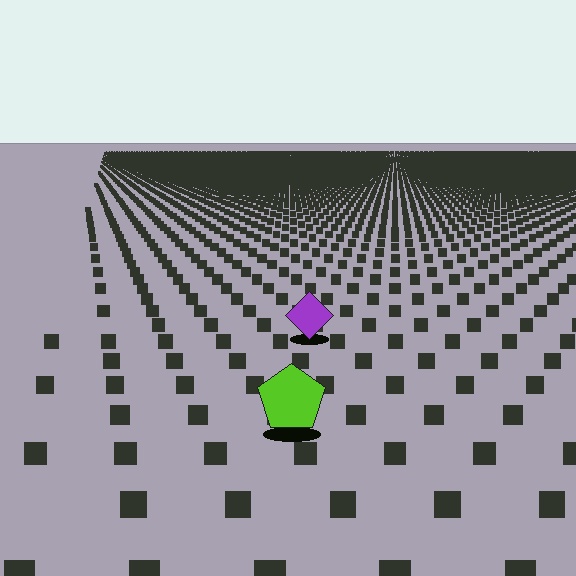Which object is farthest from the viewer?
The purple diamond is farthest from the viewer. It appears smaller and the ground texture around it is denser.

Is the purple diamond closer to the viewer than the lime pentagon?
No. The lime pentagon is closer — you can tell from the texture gradient: the ground texture is coarser near it.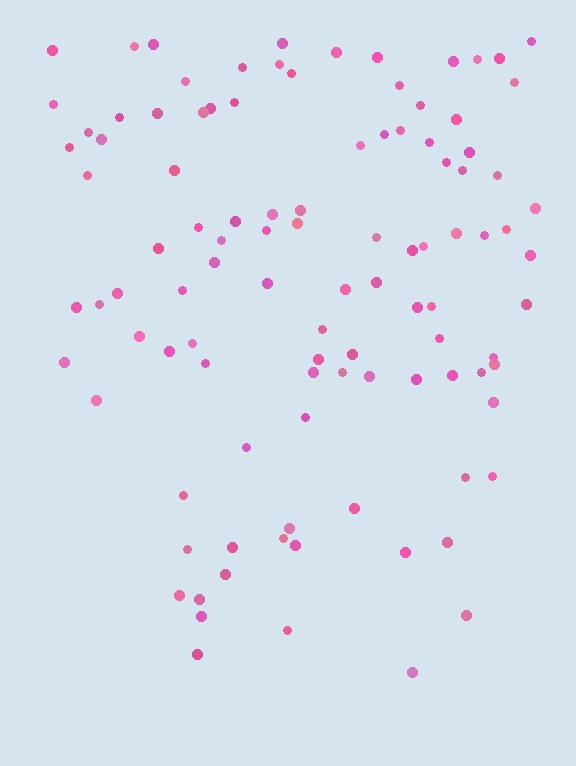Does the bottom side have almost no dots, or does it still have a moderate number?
Still a moderate number, just noticeably fewer than the top.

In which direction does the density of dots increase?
From bottom to top, with the top side densest.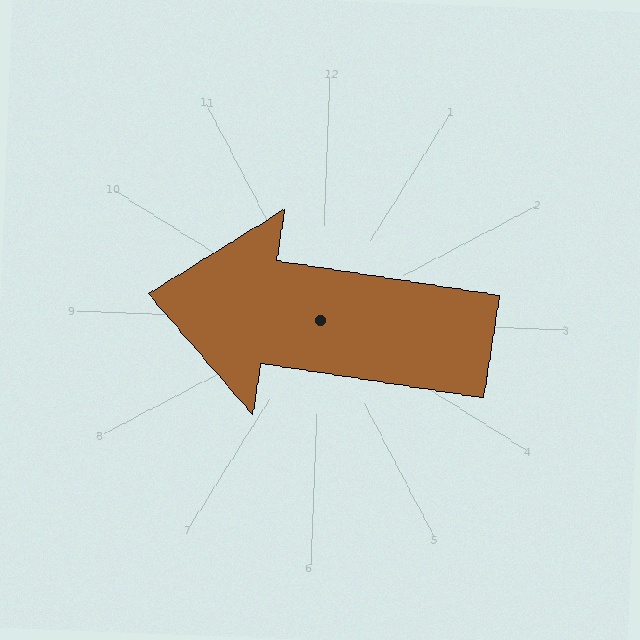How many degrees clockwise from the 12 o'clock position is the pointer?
Approximately 277 degrees.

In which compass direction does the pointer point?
West.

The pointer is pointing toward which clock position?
Roughly 9 o'clock.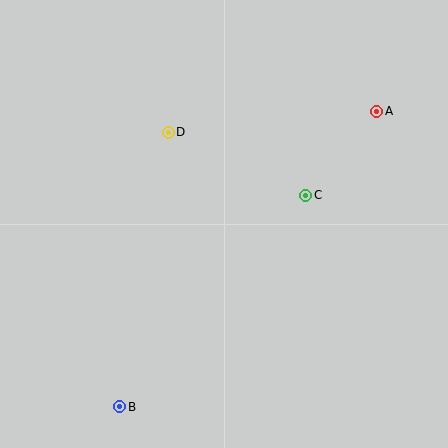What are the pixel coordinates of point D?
Point D is at (168, 132).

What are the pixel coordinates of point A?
Point A is at (377, 111).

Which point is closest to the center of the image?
Point C at (306, 195) is closest to the center.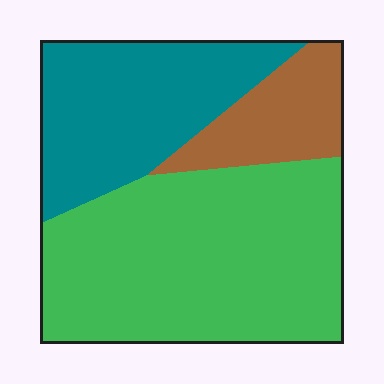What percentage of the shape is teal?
Teal takes up about one third (1/3) of the shape.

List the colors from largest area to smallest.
From largest to smallest: green, teal, brown.